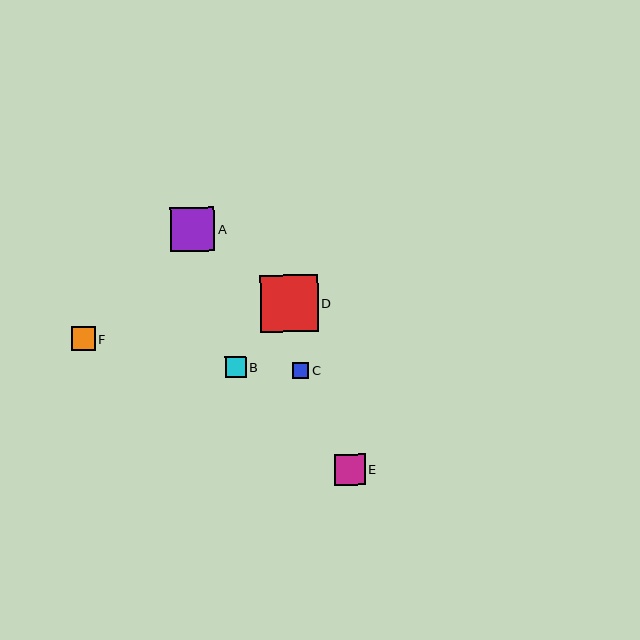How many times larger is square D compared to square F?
Square D is approximately 2.4 times the size of square F.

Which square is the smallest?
Square C is the smallest with a size of approximately 16 pixels.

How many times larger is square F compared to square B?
Square F is approximately 1.1 times the size of square B.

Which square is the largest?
Square D is the largest with a size of approximately 57 pixels.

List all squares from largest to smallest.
From largest to smallest: D, A, E, F, B, C.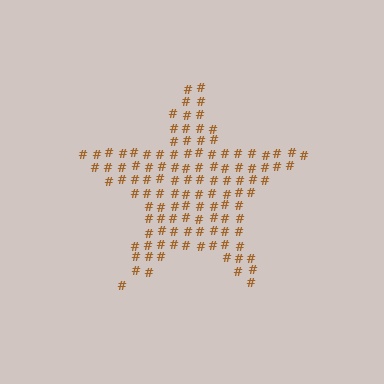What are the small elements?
The small elements are hash symbols.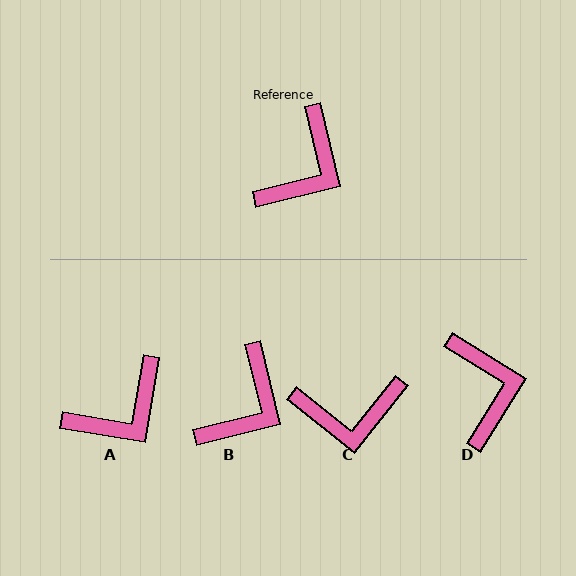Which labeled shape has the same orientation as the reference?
B.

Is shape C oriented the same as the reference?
No, it is off by about 52 degrees.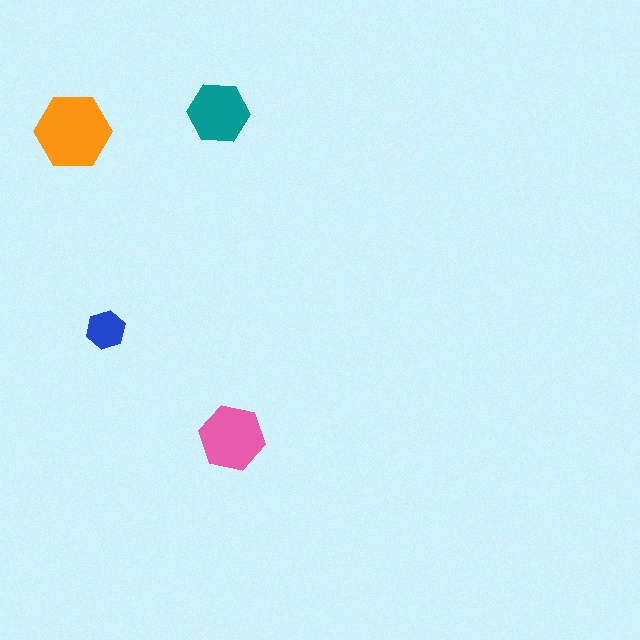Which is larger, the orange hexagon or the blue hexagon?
The orange one.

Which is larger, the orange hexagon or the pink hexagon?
The orange one.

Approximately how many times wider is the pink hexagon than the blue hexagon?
About 1.5 times wider.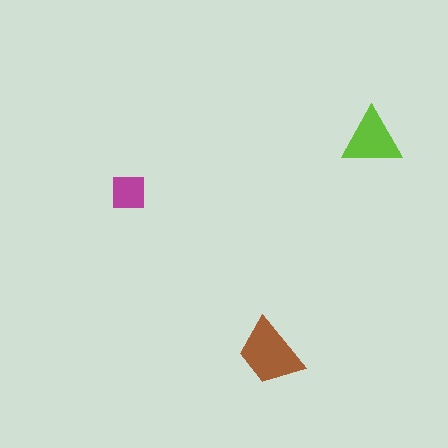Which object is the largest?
The brown trapezoid.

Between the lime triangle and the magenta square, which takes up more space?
The lime triangle.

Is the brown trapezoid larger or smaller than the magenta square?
Larger.